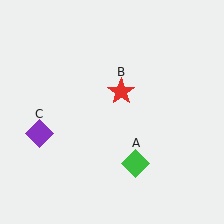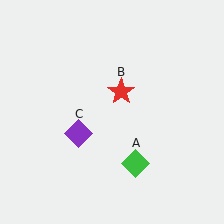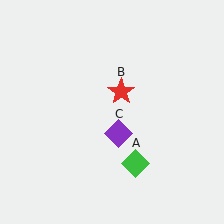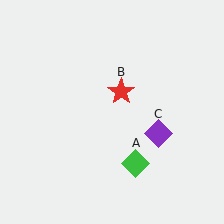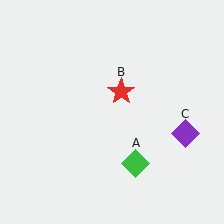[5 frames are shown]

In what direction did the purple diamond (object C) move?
The purple diamond (object C) moved right.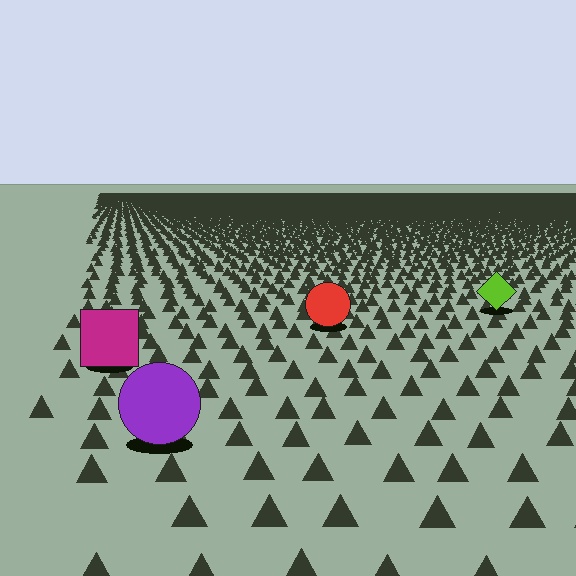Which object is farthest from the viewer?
The lime diamond is farthest from the viewer. It appears smaller and the ground texture around it is denser.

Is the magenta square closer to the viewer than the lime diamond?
Yes. The magenta square is closer — you can tell from the texture gradient: the ground texture is coarser near it.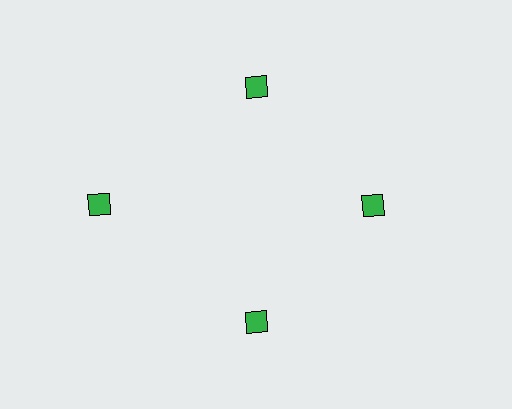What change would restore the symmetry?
The symmetry would be restored by moving it inward, back onto the ring so that all 4 diamonds sit at equal angles and equal distance from the center.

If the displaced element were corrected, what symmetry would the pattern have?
It would have 4-fold rotational symmetry — the pattern would map onto itself every 90 degrees.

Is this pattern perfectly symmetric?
No. The 4 green diamonds are arranged in a ring, but one element near the 9 o'clock position is pushed outward from the center, breaking the 4-fold rotational symmetry.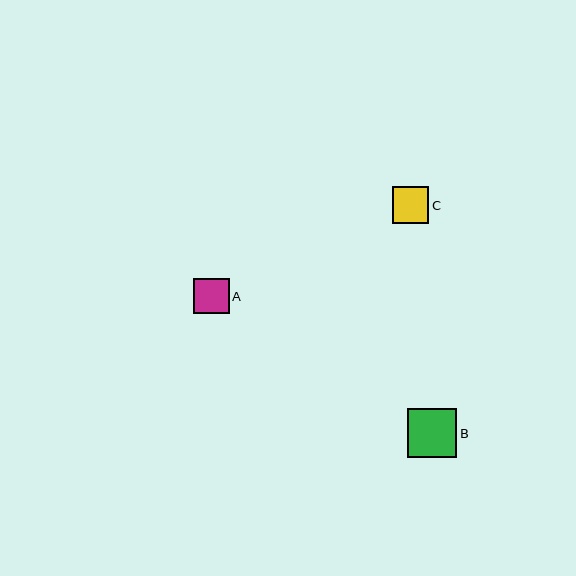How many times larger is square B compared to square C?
Square B is approximately 1.4 times the size of square C.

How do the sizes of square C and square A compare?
Square C and square A are approximately the same size.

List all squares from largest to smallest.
From largest to smallest: B, C, A.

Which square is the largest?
Square B is the largest with a size of approximately 50 pixels.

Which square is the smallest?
Square A is the smallest with a size of approximately 35 pixels.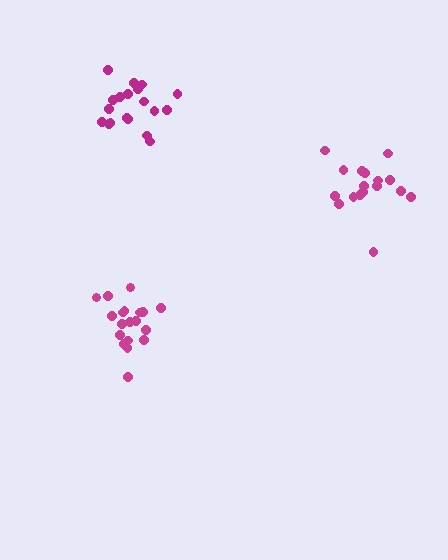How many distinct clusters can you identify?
There are 3 distinct clusters.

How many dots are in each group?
Group 1: 19 dots, Group 2: 17 dots, Group 3: 19 dots (55 total).